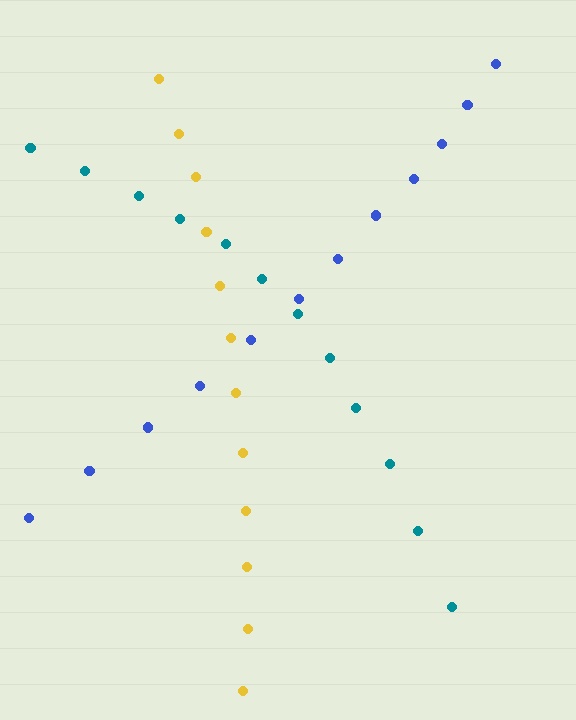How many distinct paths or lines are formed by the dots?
There are 3 distinct paths.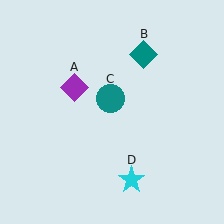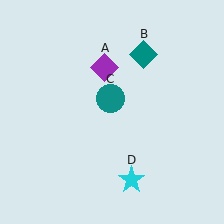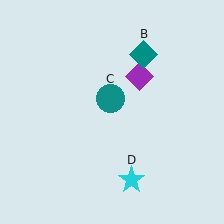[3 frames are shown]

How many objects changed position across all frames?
1 object changed position: purple diamond (object A).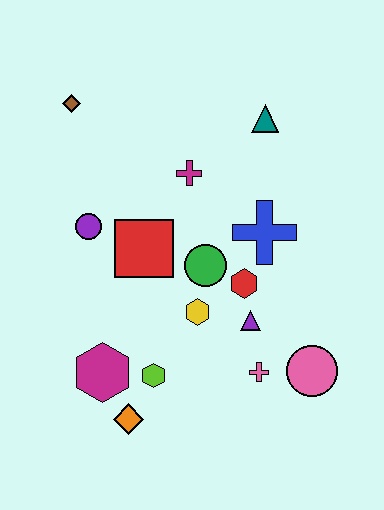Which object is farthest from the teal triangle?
The orange diamond is farthest from the teal triangle.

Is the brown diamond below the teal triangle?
No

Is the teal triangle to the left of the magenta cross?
No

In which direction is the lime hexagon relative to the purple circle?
The lime hexagon is below the purple circle.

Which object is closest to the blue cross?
The red hexagon is closest to the blue cross.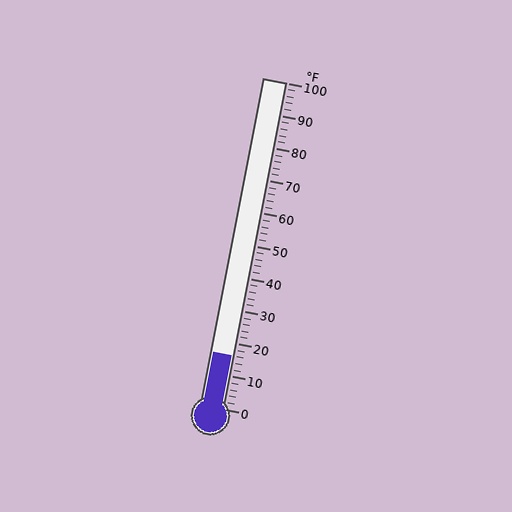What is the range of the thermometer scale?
The thermometer scale ranges from 0°F to 100°F.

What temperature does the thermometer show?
The thermometer shows approximately 16°F.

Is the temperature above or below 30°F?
The temperature is below 30°F.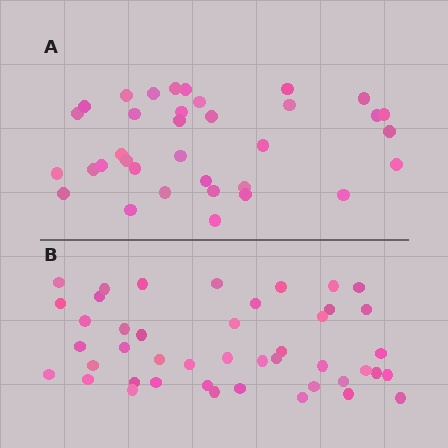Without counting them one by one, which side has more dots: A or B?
Region B (the bottom region) has more dots.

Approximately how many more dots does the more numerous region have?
Region B has roughly 8 or so more dots than region A.